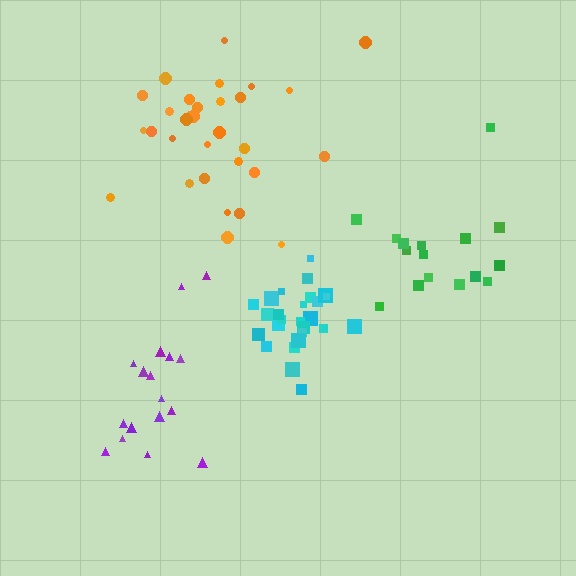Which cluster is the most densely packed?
Cyan.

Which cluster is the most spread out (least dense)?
Orange.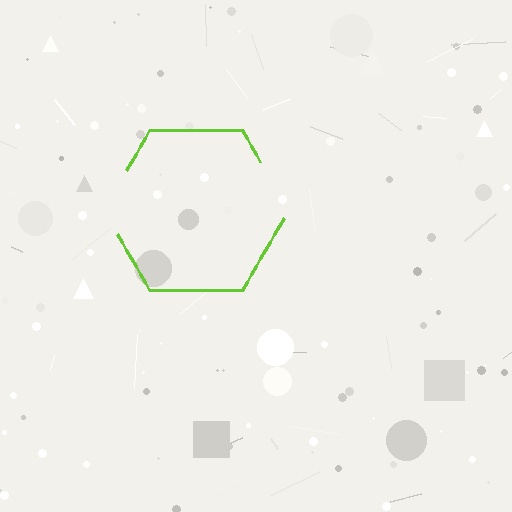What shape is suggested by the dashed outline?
The dashed outline suggests a hexagon.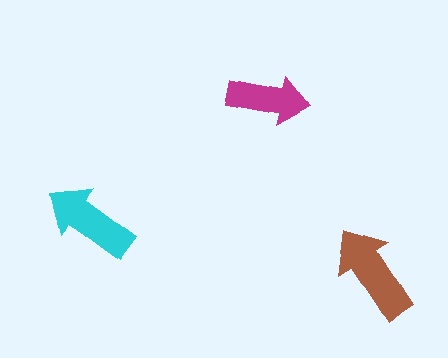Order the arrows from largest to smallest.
the brown one, the cyan one, the magenta one.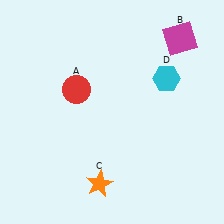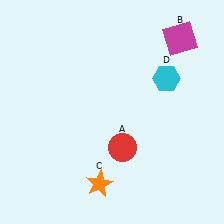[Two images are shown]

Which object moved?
The red circle (A) moved down.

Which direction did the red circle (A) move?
The red circle (A) moved down.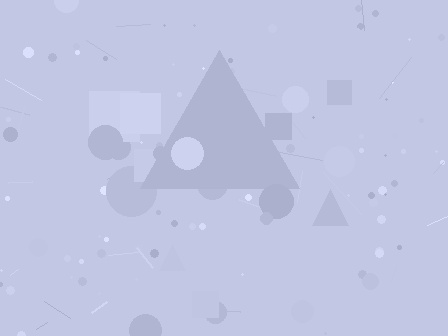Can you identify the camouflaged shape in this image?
The camouflaged shape is a triangle.